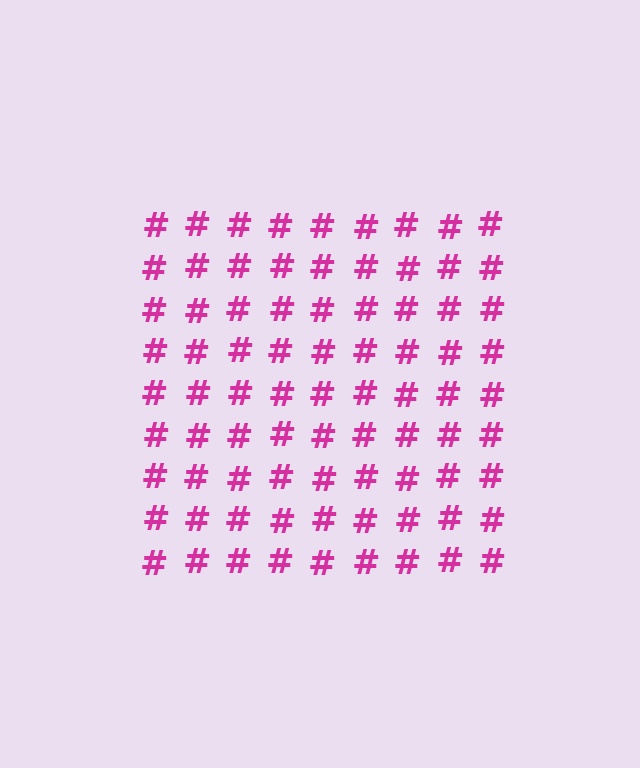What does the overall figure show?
The overall figure shows a square.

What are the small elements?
The small elements are hash symbols.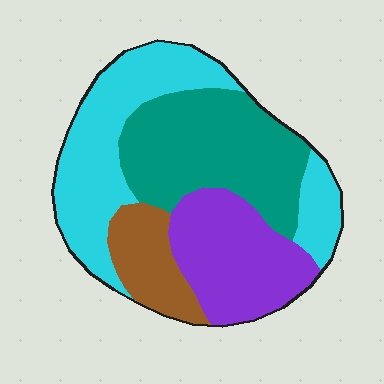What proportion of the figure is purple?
Purple covers about 25% of the figure.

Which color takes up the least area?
Brown, at roughly 10%.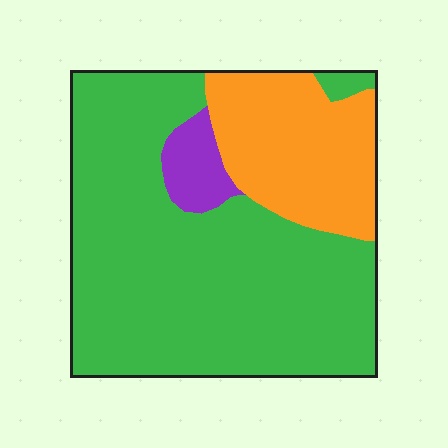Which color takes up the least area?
Purple, at roughly 5%.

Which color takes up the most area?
Green, at roughly 70%.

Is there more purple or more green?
Green.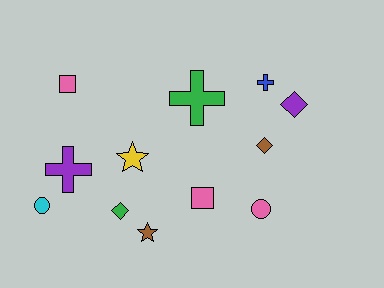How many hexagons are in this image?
There are no hexagons.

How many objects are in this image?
There are 12 objects.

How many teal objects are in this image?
There are no teal objects.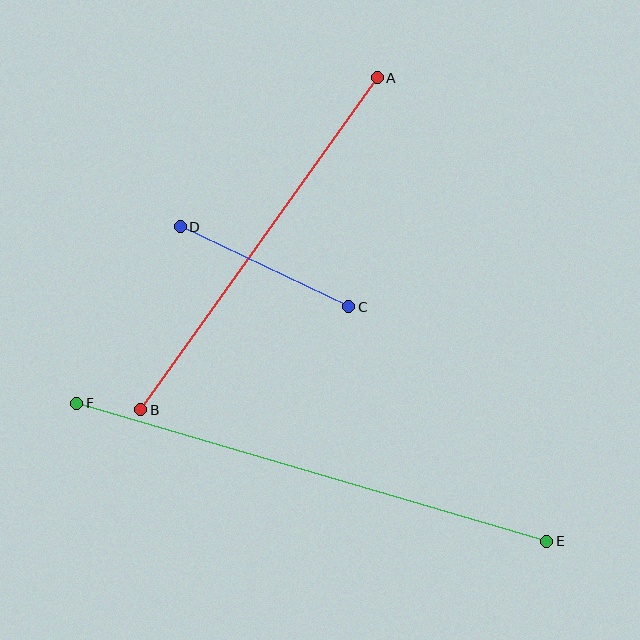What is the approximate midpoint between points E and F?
The midpoint is at approximately (312, 472) pixels.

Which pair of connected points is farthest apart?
Points E and F are farthest apart.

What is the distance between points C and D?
The distance is approximately 187 pixels.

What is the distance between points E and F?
The distance is approximately 490 pixels.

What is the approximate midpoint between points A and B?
The midpoint is at approximately (259, 244) pixels.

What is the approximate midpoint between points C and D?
The midpoint is at approximately (265, 267) pixels.